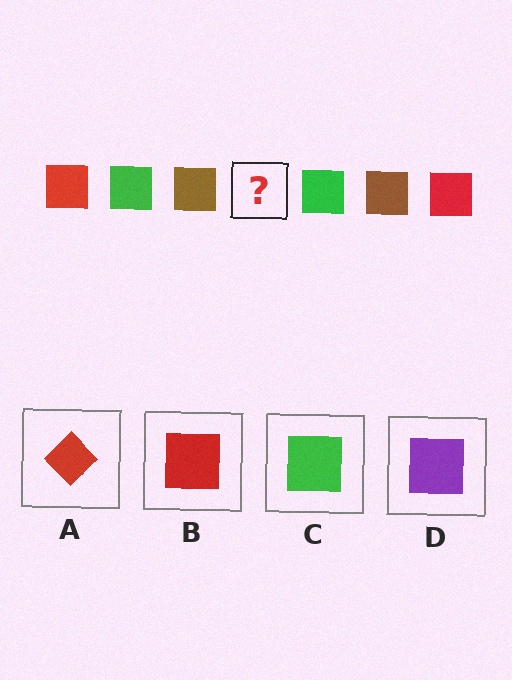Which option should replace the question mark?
Option B.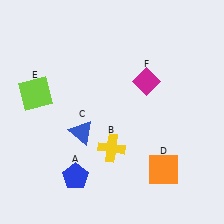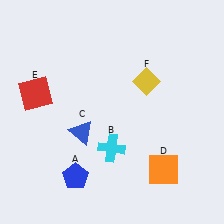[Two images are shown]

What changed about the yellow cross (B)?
In Image 1, B is yellow. In Image 2, it changed to cyan.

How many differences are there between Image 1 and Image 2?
There are 3 differences between the two images.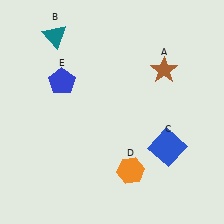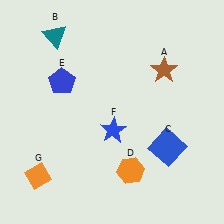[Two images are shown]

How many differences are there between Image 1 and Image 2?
There are 2 differences between the two images.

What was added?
A blue star (F), an orange diamond (G) were added in Image 2.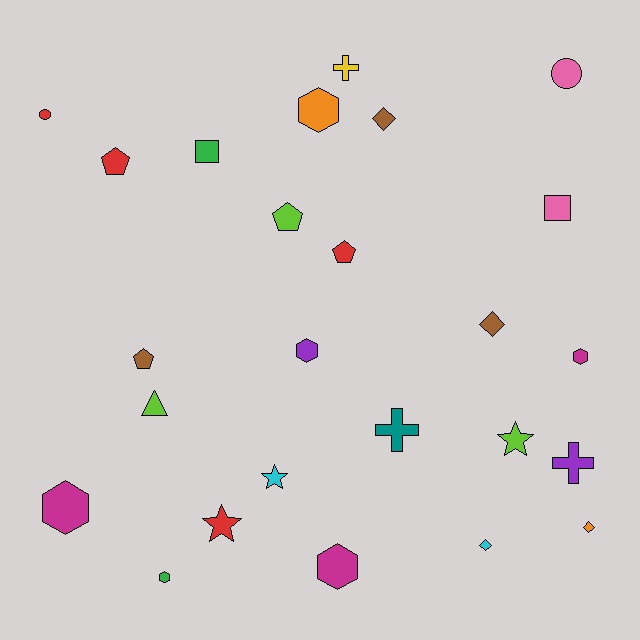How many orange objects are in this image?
There are 2 orange objects.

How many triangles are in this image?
There is 1 triangle.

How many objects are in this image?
There are 25 objects.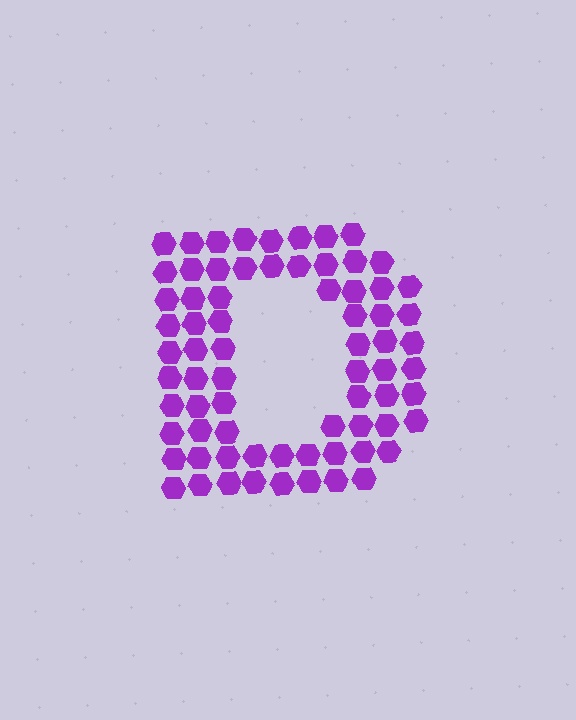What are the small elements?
The small elements are hexagons.